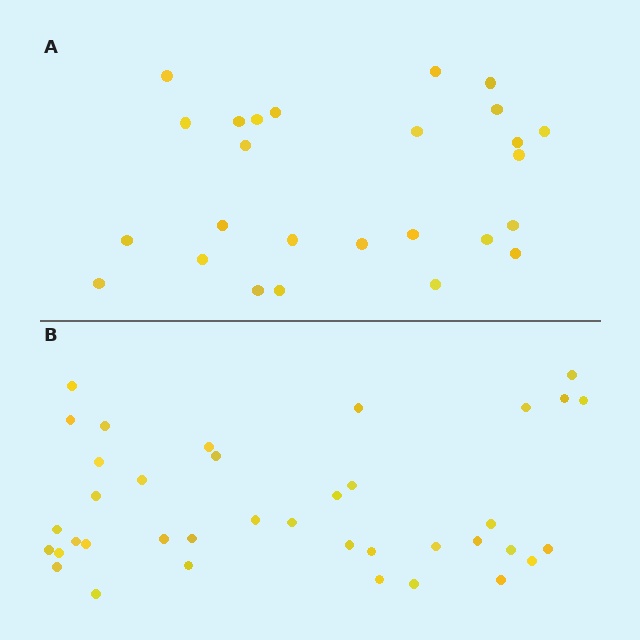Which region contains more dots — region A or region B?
Region B (the bottom region) has more dots.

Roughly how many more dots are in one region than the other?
Region B has roughly 12 or so more dots than region A.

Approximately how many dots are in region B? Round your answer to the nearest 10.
About 40 dots. (The exact count is 38, which rounds to 40.)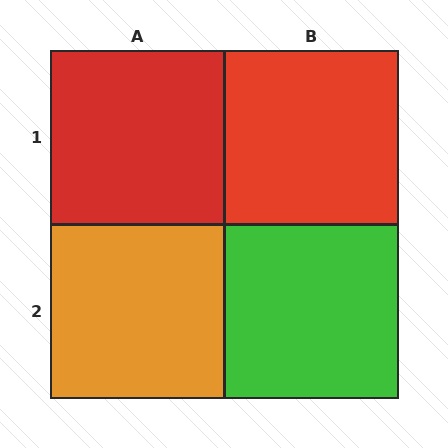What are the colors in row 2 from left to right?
Orange, green.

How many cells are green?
1 cell is green.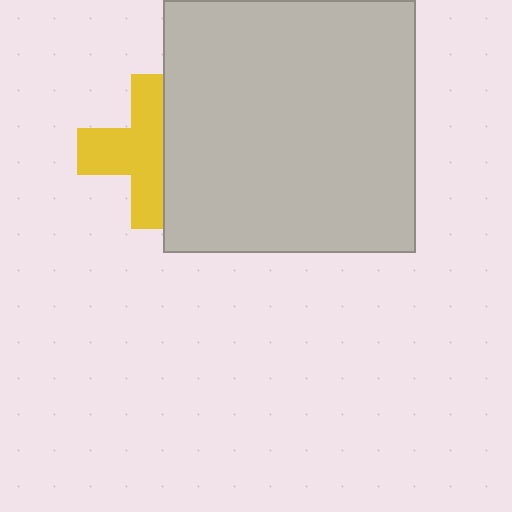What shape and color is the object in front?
The object in front is a light gray square.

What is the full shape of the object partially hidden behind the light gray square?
The partially hidden object is a yellow cross.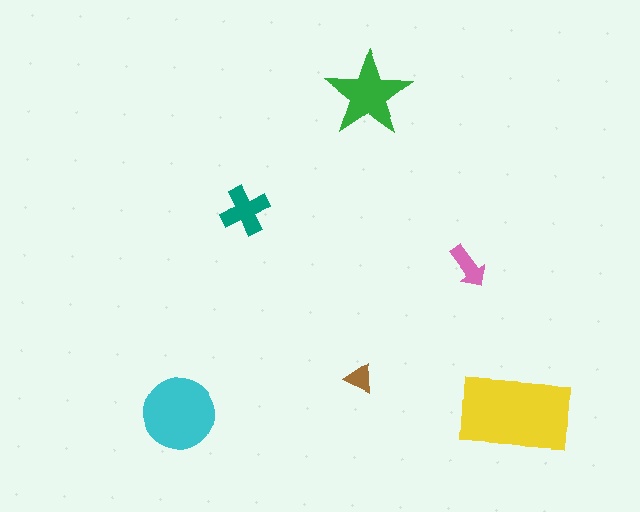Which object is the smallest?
The brown triangle.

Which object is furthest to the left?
The cyan circle is leftmost.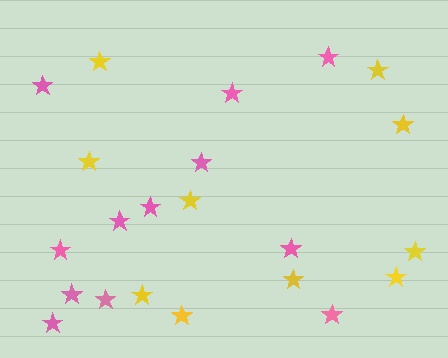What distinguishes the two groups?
There are 2 groups: one group of pink stars (12) and one group of yellow stars (10).